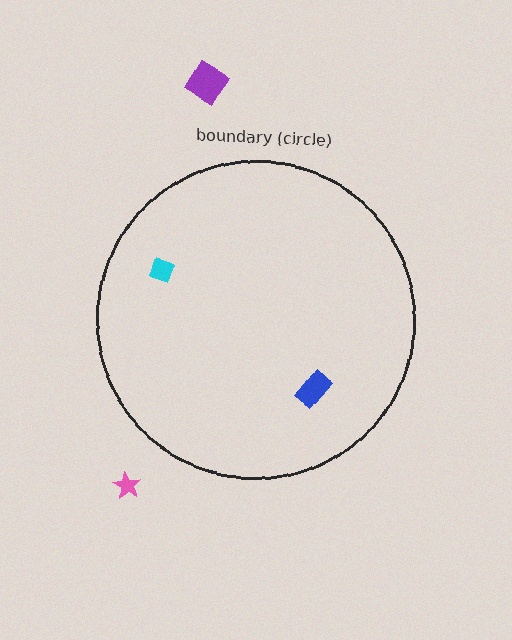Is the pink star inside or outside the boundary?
Outside.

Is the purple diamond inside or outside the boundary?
Outside.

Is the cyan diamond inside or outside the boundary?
Inside.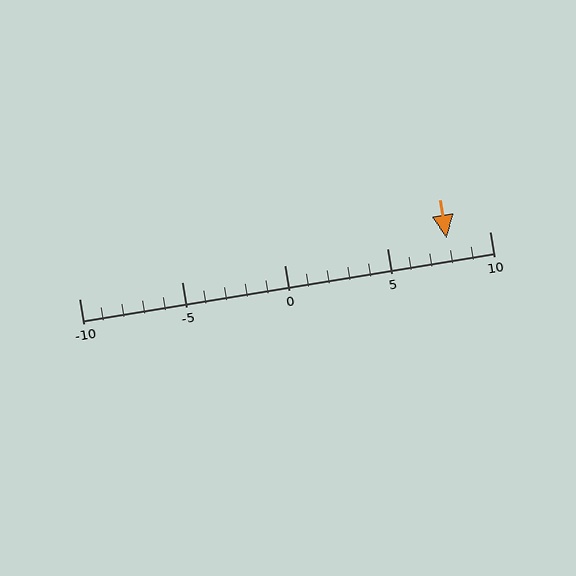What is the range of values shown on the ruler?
The ruler shows values from -10 to 10.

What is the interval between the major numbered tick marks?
The major tick marks are spaced 5 units apart.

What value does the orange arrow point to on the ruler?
The orange arrow points to approximately 8.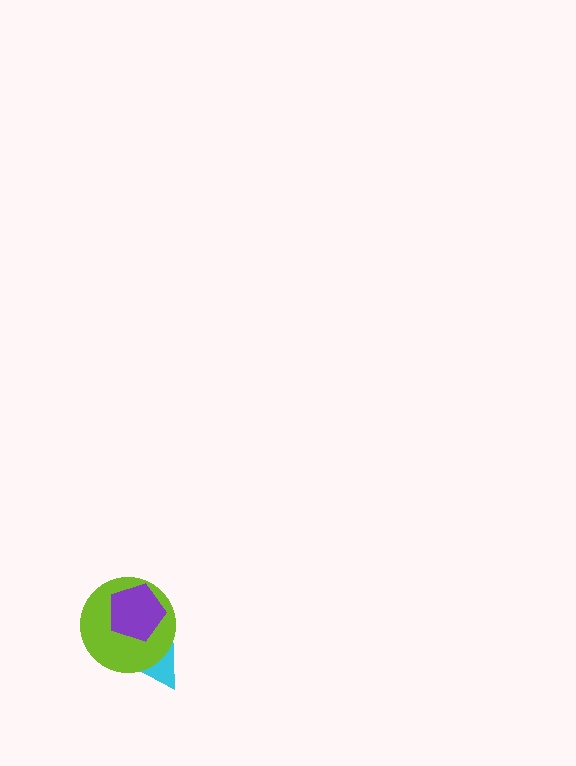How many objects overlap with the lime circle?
2 objects overlap with the lime circle.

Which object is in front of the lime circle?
The purple pentagon is in front of the lime circle.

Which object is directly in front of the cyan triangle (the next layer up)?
The lime circle is directly in front of the cyan triangle.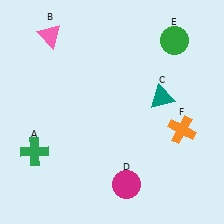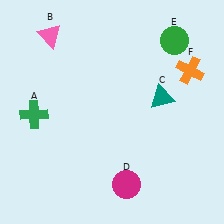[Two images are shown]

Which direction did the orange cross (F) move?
The orange cross (F) moved up.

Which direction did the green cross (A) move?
The green cross (A) moved up.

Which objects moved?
The objects that moved are: the green cross (A), the orange cross (F).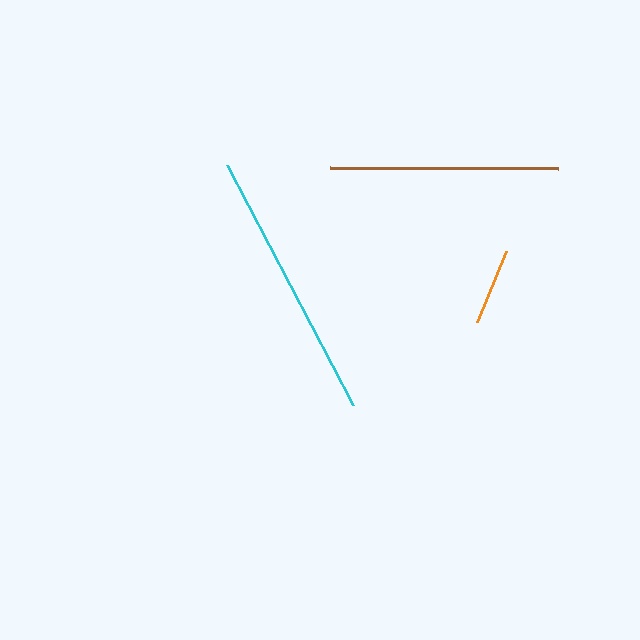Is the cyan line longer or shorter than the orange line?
The cyan line is longer than the orange line.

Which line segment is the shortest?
The orange line is the shortest at approximately 76 pixels.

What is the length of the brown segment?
The brown segment is approximately 228 pixels long.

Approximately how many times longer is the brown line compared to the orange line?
The brown line is approximately 3.0 times the length of the orange line.